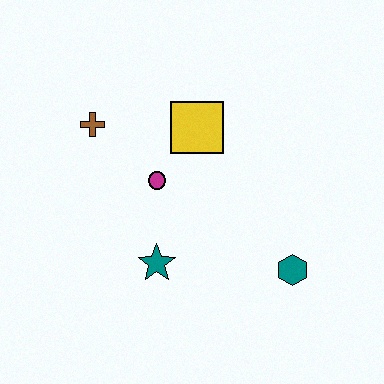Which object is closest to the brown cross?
The magenta circle is closest to the brown cross.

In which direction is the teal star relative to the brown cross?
The teal star is below the brown cross.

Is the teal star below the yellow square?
Yes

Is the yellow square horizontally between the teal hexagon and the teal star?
Yes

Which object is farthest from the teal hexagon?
The brown cross is farthest from the teal hexagon.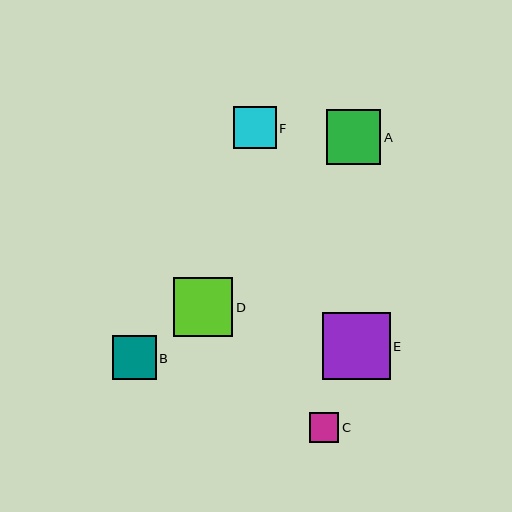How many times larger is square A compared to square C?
Square A is approximately 1.9 times the size of square C.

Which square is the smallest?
Square C is the smallest with a size of approximately 29 pixels.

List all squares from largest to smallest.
From largest to smallest: E, D, A, B, F, C.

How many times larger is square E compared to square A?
Square E is approximately 1.2 times the size of square A.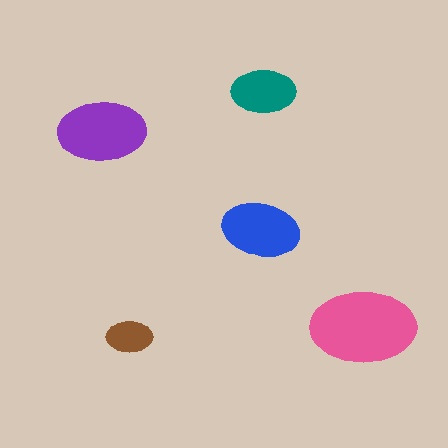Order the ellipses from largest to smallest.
the pink one, the purple one, the blue one, the teal one, the brown one.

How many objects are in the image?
There are 5 objects in the image.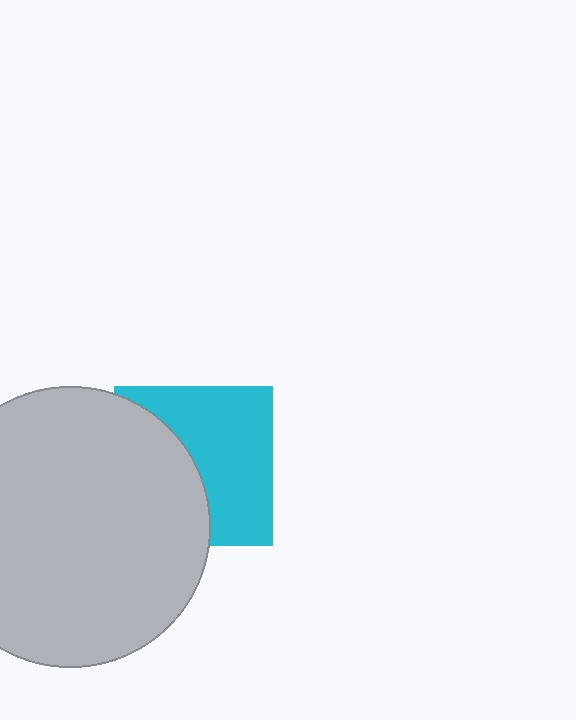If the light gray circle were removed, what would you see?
You would see the complete cyan square.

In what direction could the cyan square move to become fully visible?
The cyan square could move right. That would shift it out from behind the light gray circle entirely.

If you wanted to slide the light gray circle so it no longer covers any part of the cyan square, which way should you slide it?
Slide it left — that is the most direct way to separate the two shapes.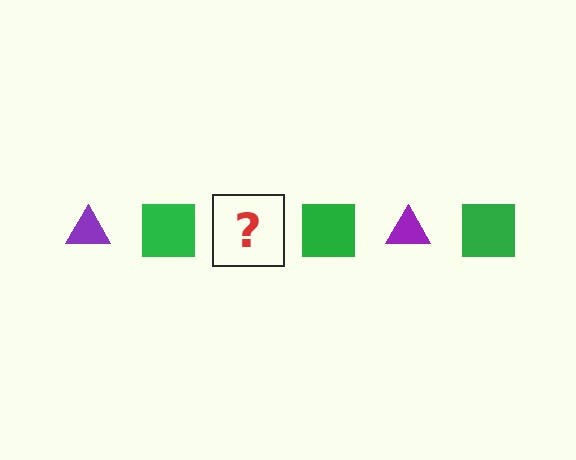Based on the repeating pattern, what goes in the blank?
The blank should be a purple triangle.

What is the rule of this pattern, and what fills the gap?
The rule is that the pattern alternates between purple triangle and green square. The gap should be filled with a purple triangle.